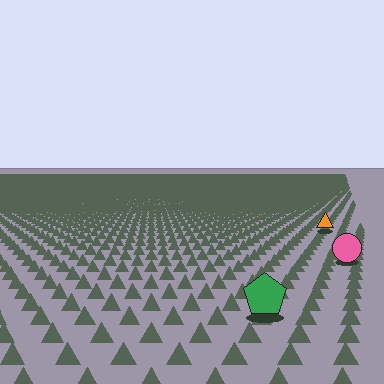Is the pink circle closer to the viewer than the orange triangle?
Yes. The pink circle is closer — you can tell from the texture gradient: the ground texture is coarser near it.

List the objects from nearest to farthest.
From nearest to farthest: the green pentagon, the pink circle, the orange triangle.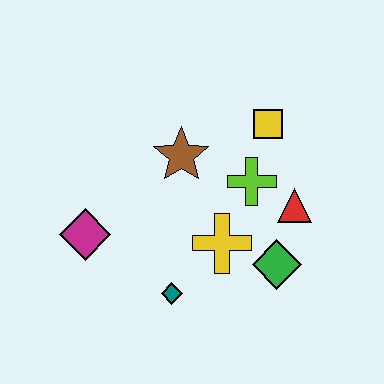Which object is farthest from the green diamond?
The magenta diamond is farthest from the green diamond.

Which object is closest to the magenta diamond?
The teal diamond is closest to the magenta diamond.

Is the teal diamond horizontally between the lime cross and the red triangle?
No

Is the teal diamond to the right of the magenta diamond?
Yes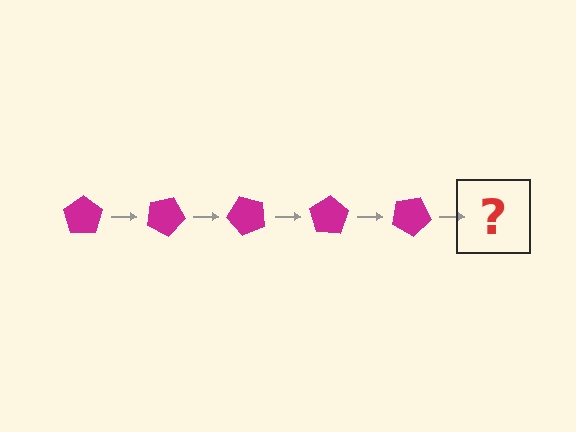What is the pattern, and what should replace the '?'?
The pattern is that the pentagon rotates 25 degrees each step. The '?' should be a magenta pentagon rotated 125 degrees.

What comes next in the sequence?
The next element should be a magenta pentagon rotated 125 degrees.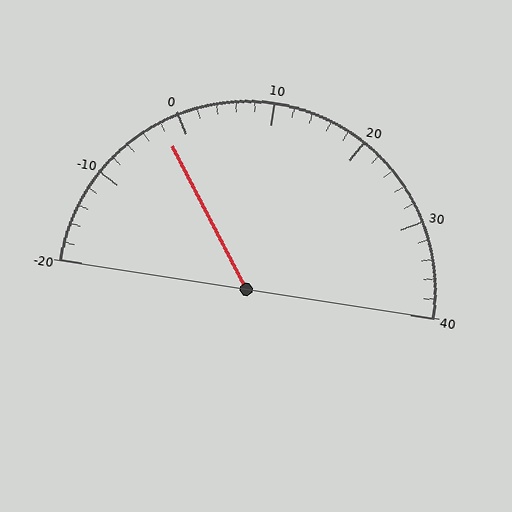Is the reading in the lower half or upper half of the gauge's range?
The reading is in the lower half of the range (-20 to 40).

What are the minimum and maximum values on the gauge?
The gauge ranges from -20 to 40.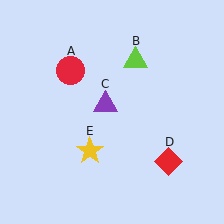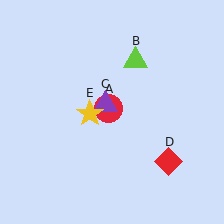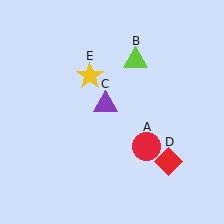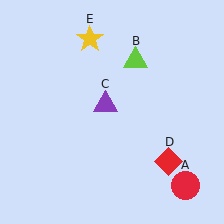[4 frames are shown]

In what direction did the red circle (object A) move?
The red circle (object A) moved down and to the right.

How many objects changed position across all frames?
2 objects changed position: red circle (object A), yellow star (object E).